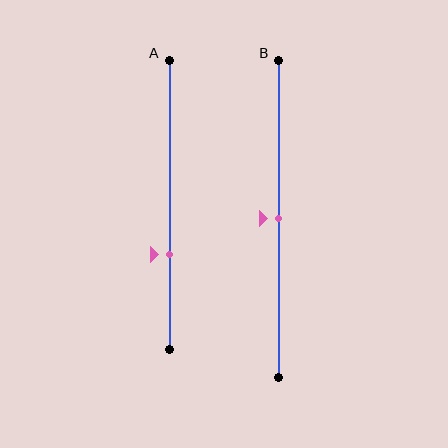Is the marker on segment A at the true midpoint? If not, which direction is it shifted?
No, the marker on segment A is shifted downward by about 17% of the segment length.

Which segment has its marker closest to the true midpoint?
Segment B has its marker closest to the true midpoint.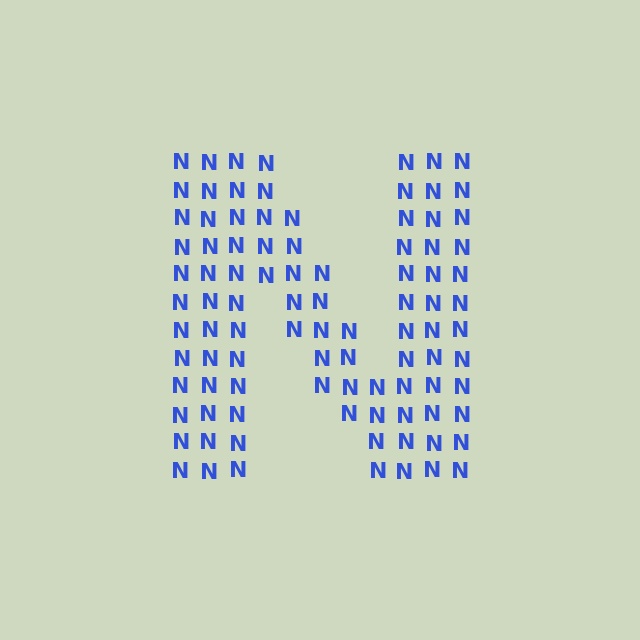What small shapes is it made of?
It is made of small letter N's.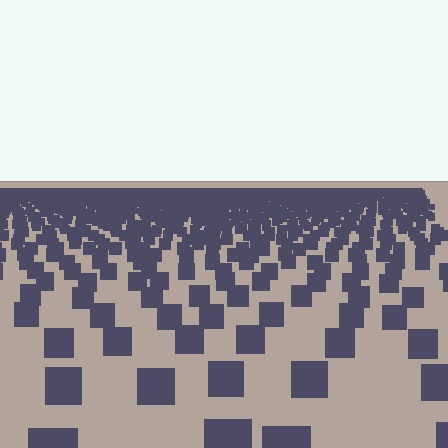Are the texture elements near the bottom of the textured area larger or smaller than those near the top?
Larger. Near the bottom, elements are closer to the viewer and appear at a bigger on-screen size.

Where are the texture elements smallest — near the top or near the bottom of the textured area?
Near the top.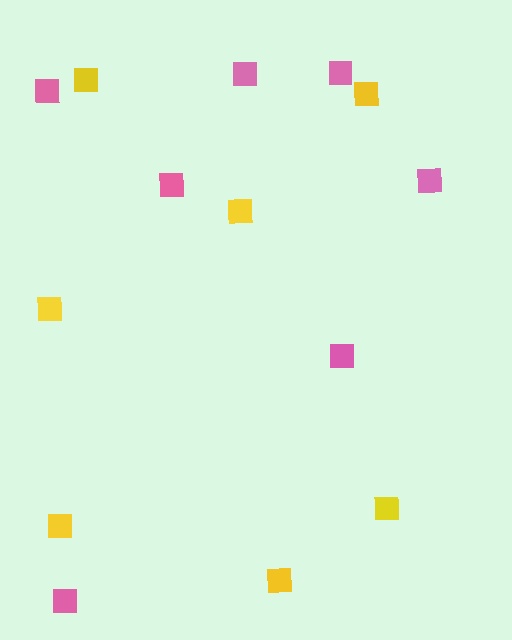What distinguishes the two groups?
There are 2 groups: one group of pink squares (7) and one group of yellow squares (7).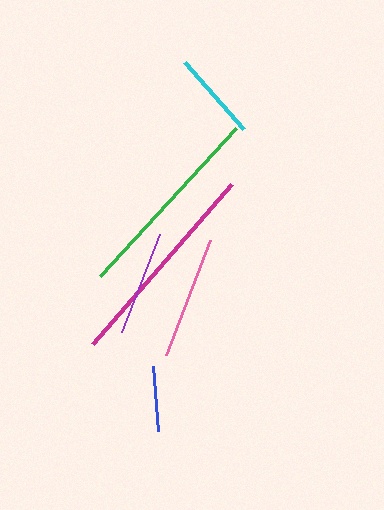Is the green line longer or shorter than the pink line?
The green line is longer than the pink line.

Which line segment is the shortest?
The blue line is the shortest at approximately 64 pixels.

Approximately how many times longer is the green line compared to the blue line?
The green line is approximately 3.1 times the length of the blue line.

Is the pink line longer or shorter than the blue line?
The pink line is longer than the blue line.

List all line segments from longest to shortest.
From longest to shortest: magenta, green, pink, purple, cyan, blue.